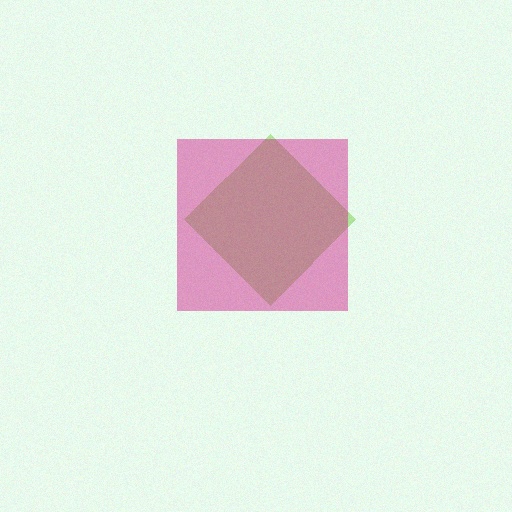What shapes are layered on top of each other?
The layered shapes are: a lime diamond, a magenta square.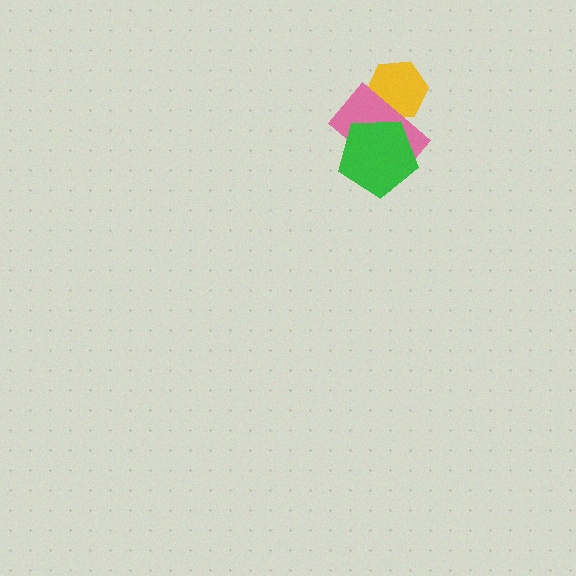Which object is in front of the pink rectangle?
The green pentagon is in front of the pink rectangle.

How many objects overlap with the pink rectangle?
2 objects overlap with the pink rectangle.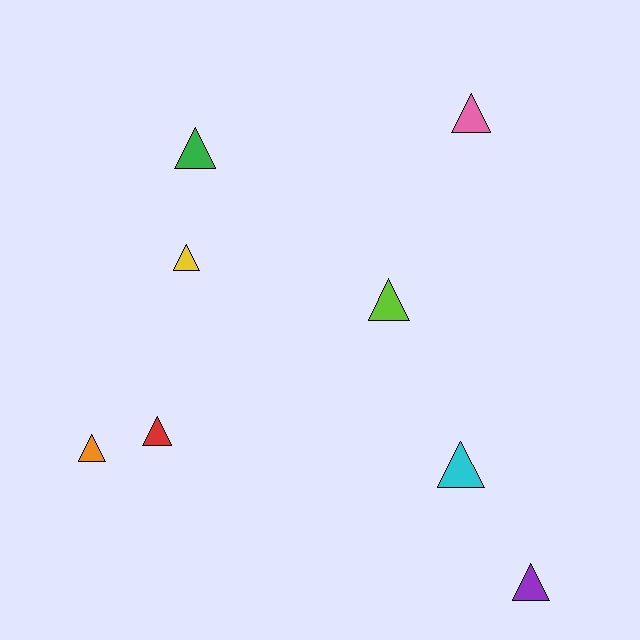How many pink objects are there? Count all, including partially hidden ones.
There is 1 pink object.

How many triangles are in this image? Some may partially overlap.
There are 8 triangles.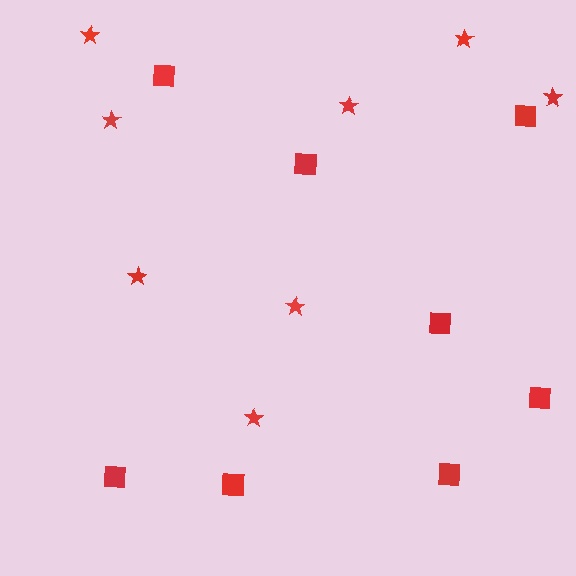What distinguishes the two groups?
There are 2 groups: one group of squares (8) and one group of stars (8).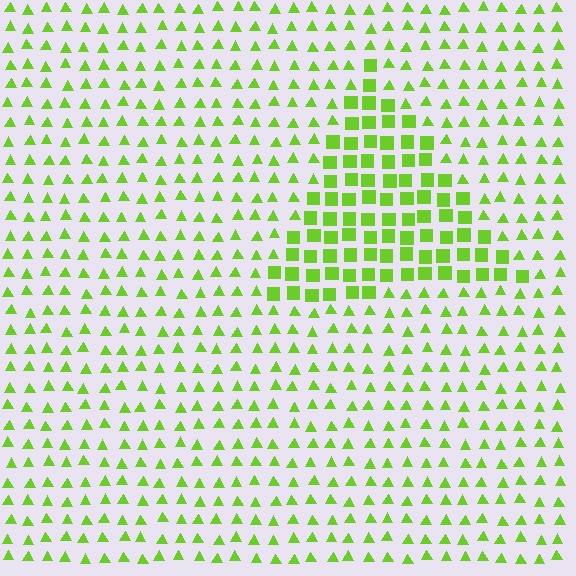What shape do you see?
I see a triangle.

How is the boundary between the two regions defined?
The boundary is defined by a change in element shape: squares inside vs. triangles outside. All elements share the same color and spacing.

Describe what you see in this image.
The image is filled with small lime elements arranged in a uniform grid. A triangle-shaped region contains squares, while the surrounding area contains triangles. The boundary is defined purely by the change in element shape.